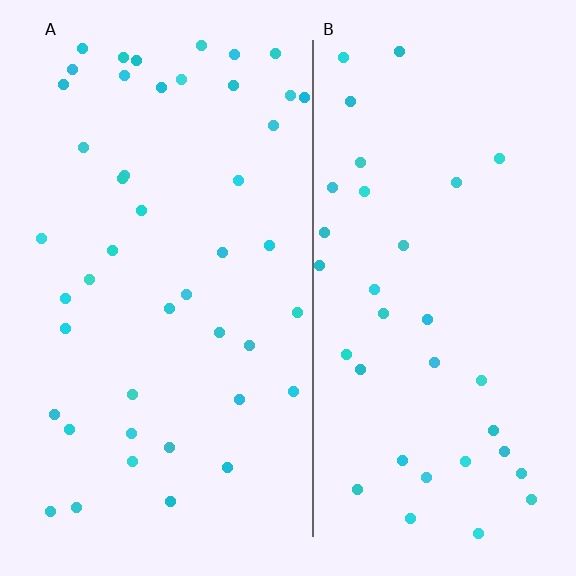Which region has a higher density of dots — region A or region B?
A (the left).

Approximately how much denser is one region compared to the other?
Approximately 1.3× — region A over region B.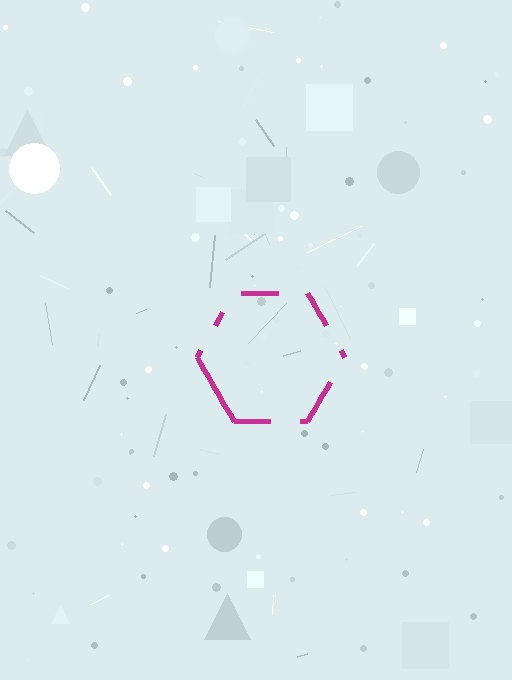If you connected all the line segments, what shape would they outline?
They would outline a hexagon.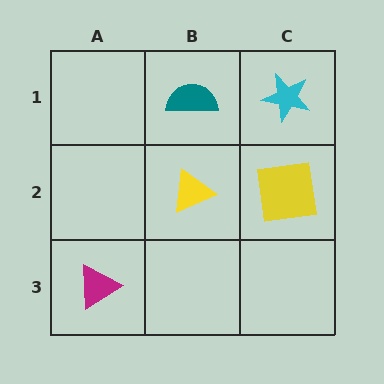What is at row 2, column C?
A yellow square.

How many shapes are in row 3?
1 shape.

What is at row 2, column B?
A yellow triangle.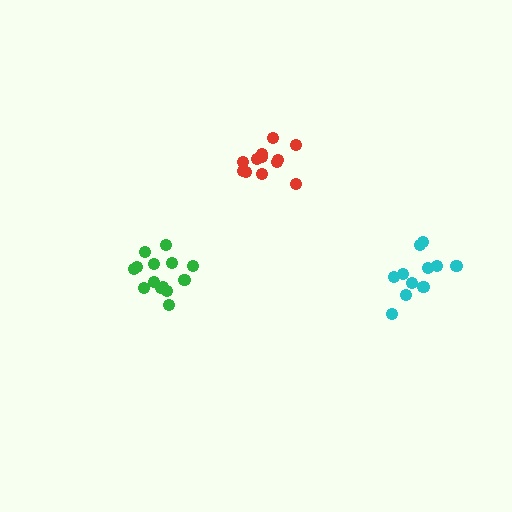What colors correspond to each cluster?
The clusters are colored: red, green, cyan.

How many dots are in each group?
Group 1: 12 dots, Group 2: 14 dots, Group 3: 11 dots (37 total).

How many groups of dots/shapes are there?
There are 3 groups.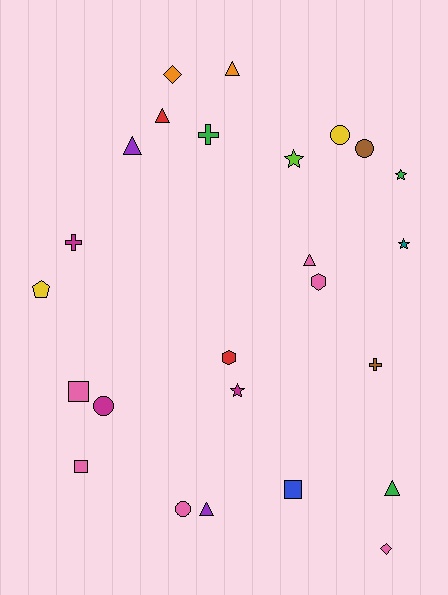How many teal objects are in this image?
There is 1 teal object.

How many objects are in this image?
There are 25 objects.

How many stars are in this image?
There are 4 stars.